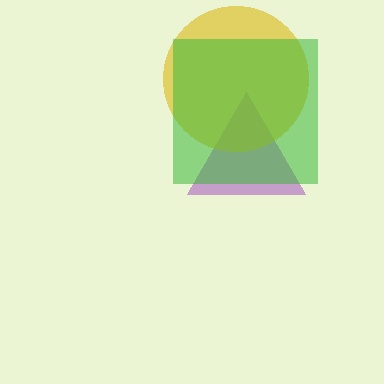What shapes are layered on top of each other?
The layered shapes are: a purple triangle, a yellow circle, a green square.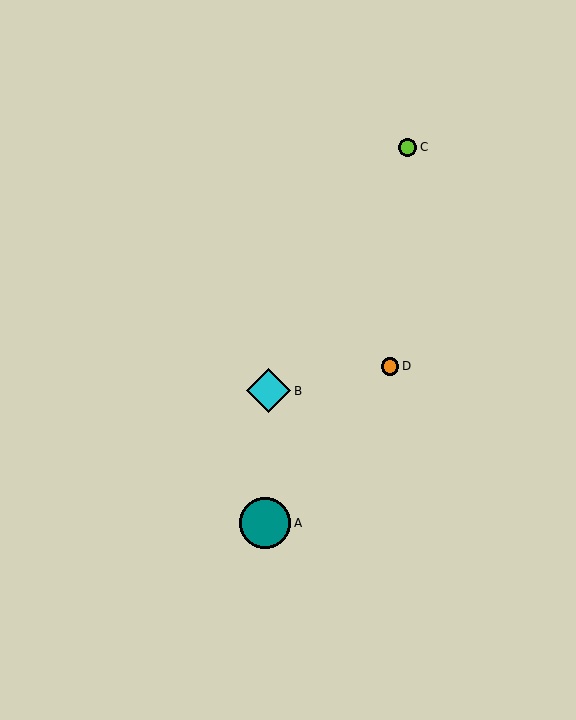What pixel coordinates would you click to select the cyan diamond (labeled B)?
Click at (269, 391) to select the cyan diamond B.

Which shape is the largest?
The teal circle (labeled A) is the largest.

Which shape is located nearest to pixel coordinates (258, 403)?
The cyan diamond (labeled B) at (269, 391) is nearest to that location.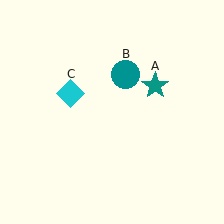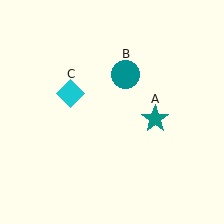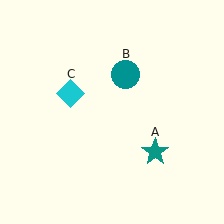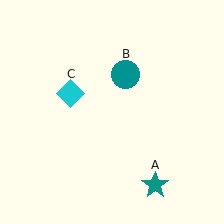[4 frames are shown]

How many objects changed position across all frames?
1 object changed position: teal star (object A).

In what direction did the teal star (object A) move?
The teal star (object A) moved down.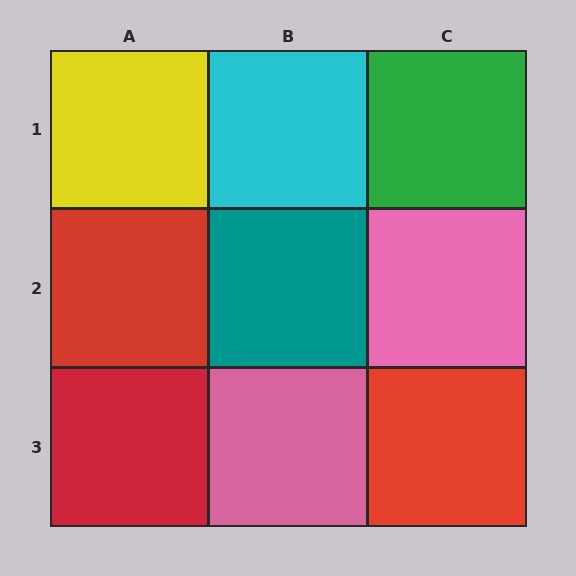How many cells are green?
1 cell is green.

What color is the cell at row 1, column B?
Cyan.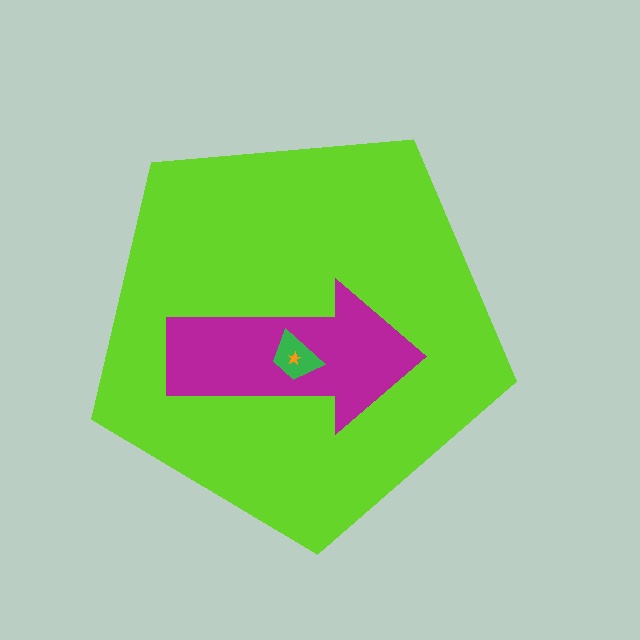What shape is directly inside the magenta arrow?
The green trapezoid.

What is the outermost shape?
The lime pentagon.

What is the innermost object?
The orange star.